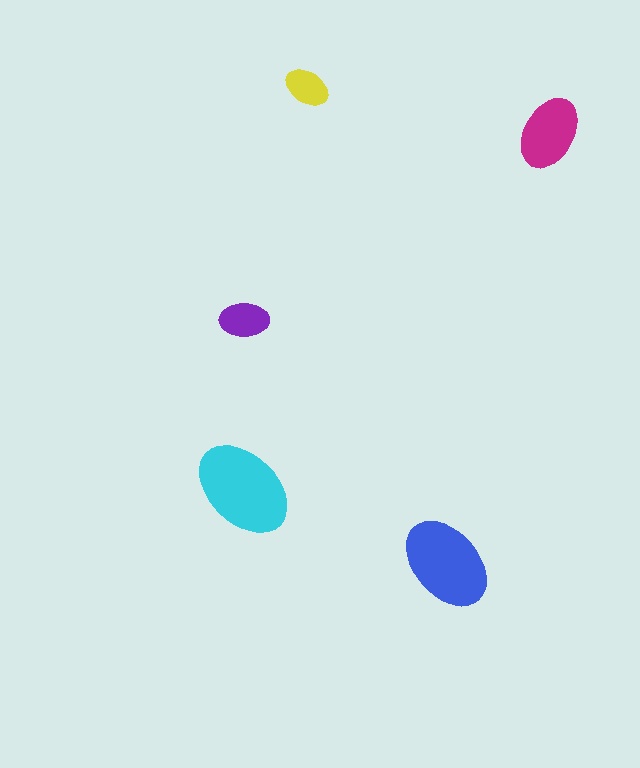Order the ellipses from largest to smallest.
the cyan one, the blue one, the magenta one, the purple one, the yellow one.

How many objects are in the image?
There are 5 objects in the image.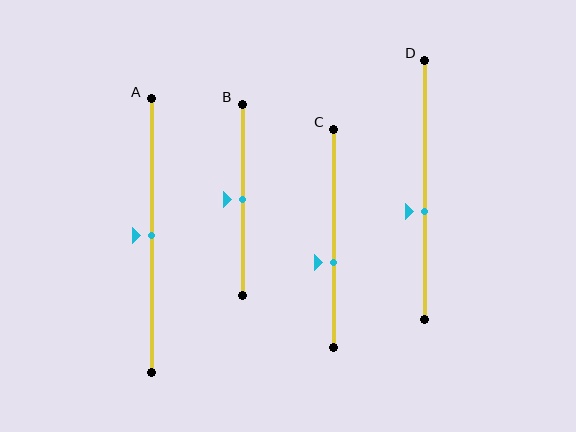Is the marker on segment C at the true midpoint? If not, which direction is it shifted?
No, the marker on segment C is shifted downward by about 11% of the segment length.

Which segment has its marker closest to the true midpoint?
Segment A has its marker closest to the true midpoint.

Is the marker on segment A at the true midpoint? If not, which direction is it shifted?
Yes, the marker on segment A is at the true midpoint.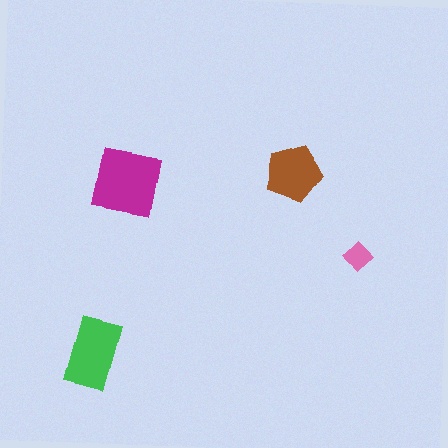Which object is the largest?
The magenta square.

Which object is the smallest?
The pink diamond.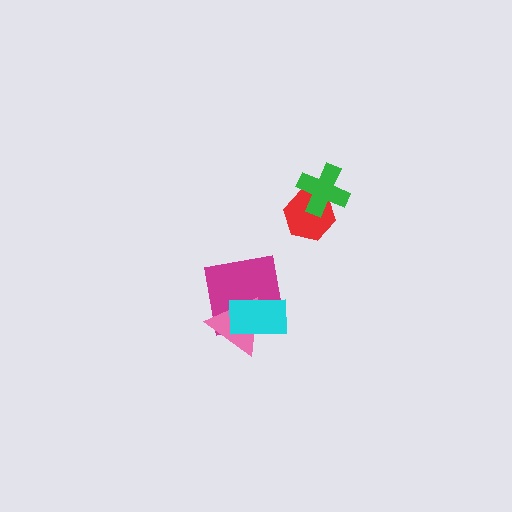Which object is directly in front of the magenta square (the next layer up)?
The pink triangle is directly in front of the magenta square.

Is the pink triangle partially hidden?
Yes, it is partially covered by another shape.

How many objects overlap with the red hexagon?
1 object overlaps with the red hexagon.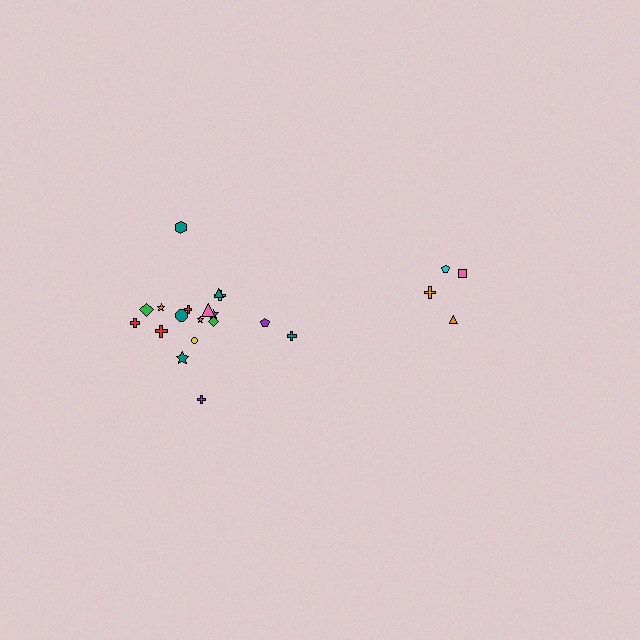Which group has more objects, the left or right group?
The left group.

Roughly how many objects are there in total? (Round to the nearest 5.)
Roughly 20 objects in total.